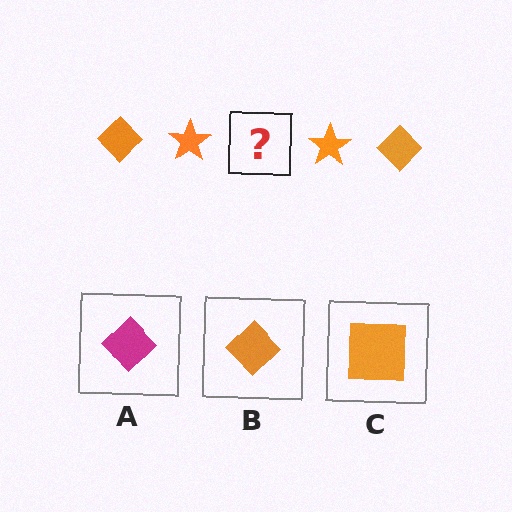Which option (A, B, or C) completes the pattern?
B.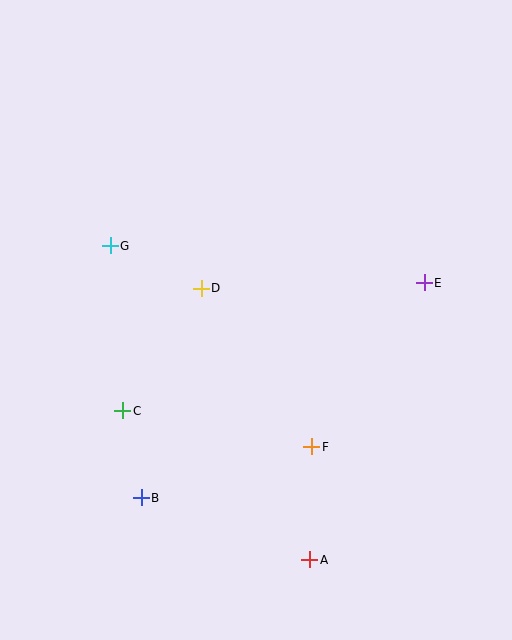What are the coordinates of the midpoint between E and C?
The midpoint between E and C is at (274, 347).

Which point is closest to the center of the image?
Point D at (201, 288) is closest to the center.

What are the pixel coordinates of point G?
Point G is at (110, 246).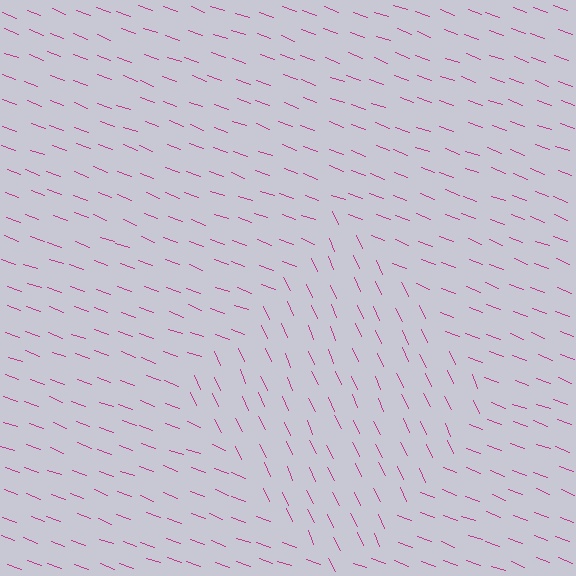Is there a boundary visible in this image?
Yes, there is a texture boundary formed by a change in line orientation.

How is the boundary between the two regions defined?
The boundary is defined purely by a change in line orientation (approximately 45 degrees difference). All lines are the same color and thickness.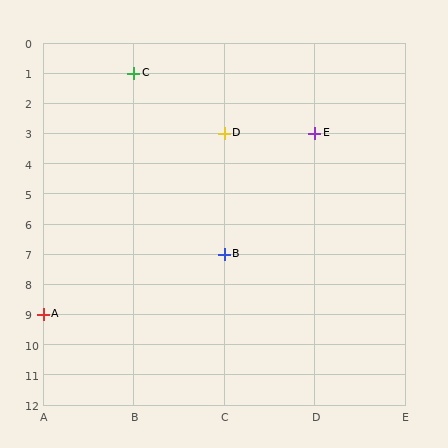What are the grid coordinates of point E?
Point E is at grid coordinates (D, 3).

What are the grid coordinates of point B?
Point B is at grid coordinates (C, 7).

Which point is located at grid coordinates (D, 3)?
Point E is at (D, 3).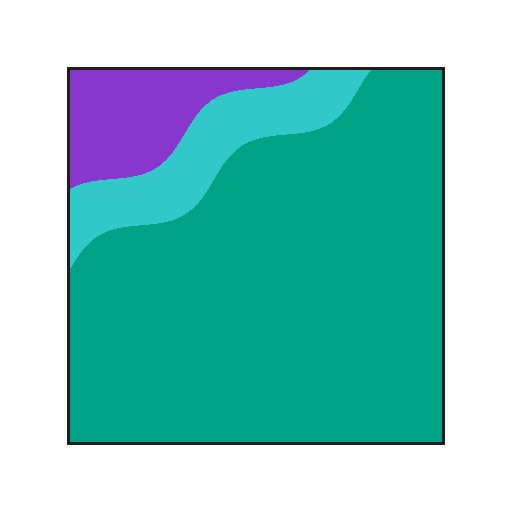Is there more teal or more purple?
Teal.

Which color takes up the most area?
Teal, at roughly 75%.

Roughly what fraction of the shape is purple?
Purple covers roughly 10% of the shape.